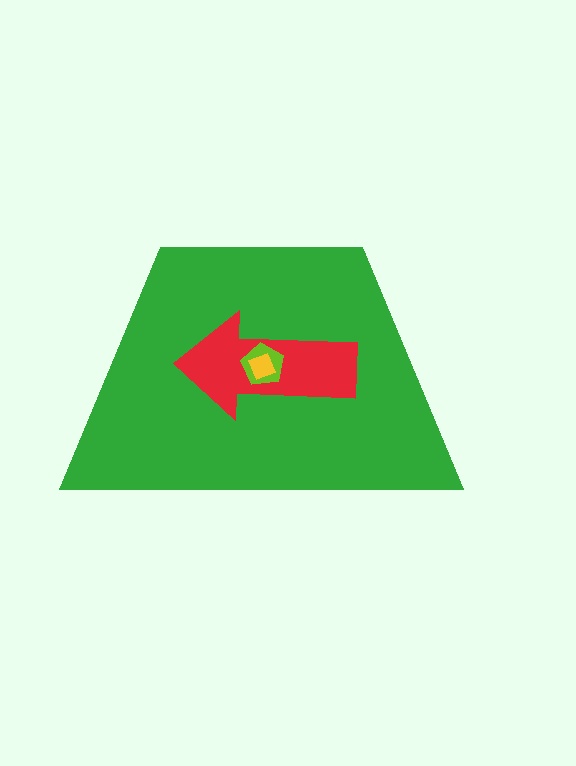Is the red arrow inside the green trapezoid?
Yes.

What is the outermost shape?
The green trapezoid.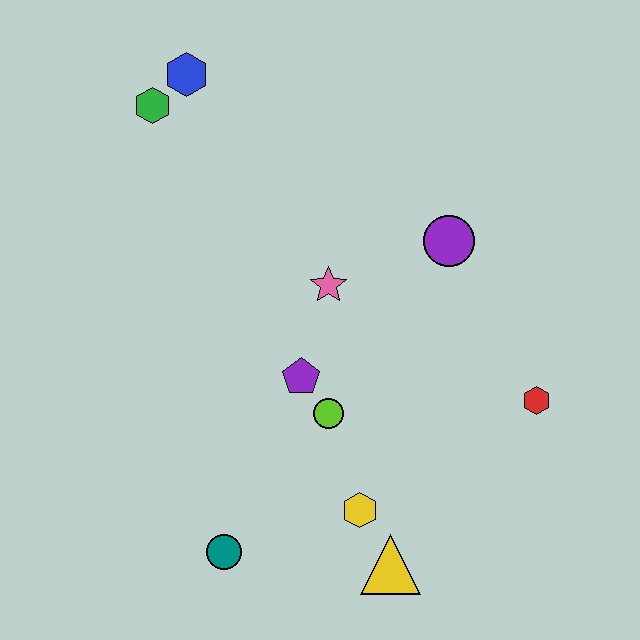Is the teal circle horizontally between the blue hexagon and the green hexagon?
No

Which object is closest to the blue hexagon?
The green hexagon is closest to the blue hexagon.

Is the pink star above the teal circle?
Yes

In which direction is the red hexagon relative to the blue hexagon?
The red hexagon is to the right of the blue hexagon.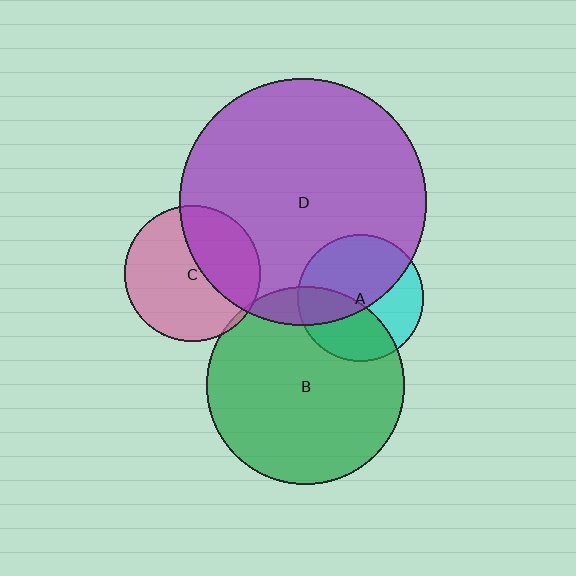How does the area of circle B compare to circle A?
Approximately 2.4 times.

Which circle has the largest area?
Circle D (purple).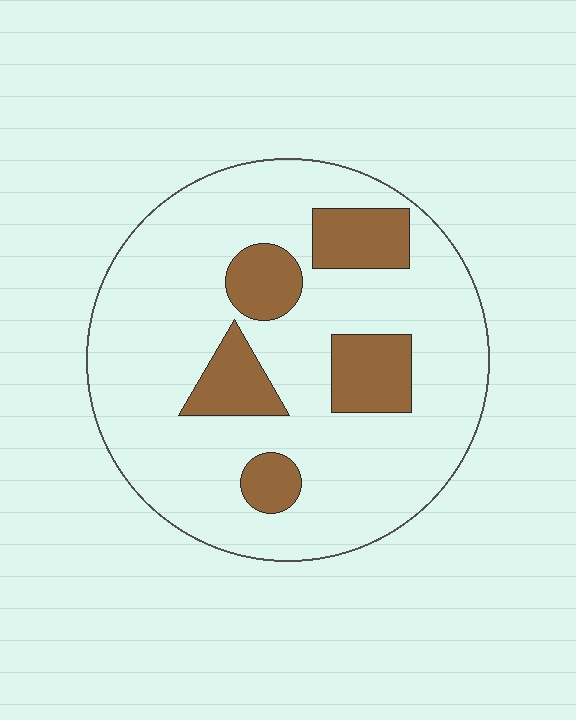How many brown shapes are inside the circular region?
5.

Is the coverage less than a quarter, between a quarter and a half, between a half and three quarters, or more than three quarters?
Less than a quarter.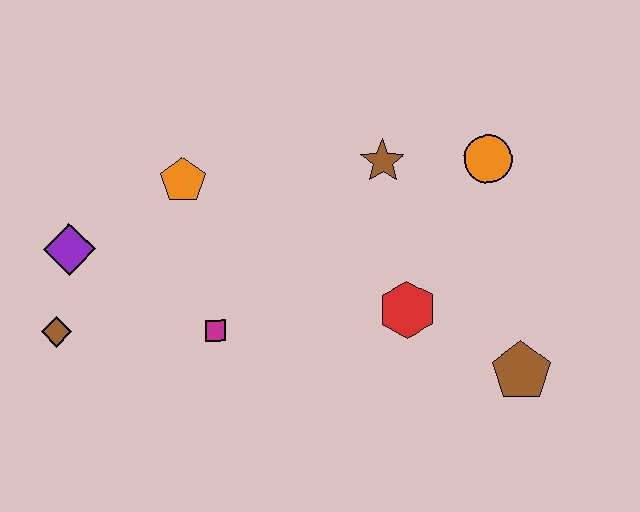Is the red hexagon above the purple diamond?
No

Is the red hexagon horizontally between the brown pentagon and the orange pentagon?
Yes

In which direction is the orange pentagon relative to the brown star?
The orange pentagon is to the left of the brown star.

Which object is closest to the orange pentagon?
The purple diamond is closest to the orange pentagon.